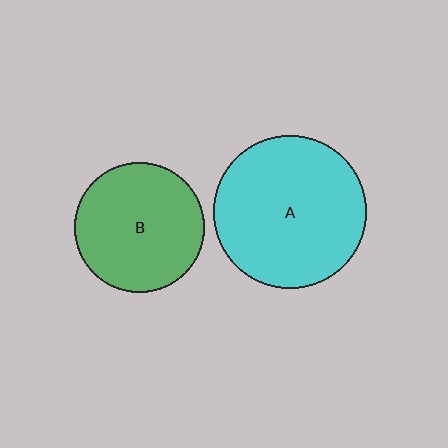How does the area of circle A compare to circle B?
Approximately 1.4 times.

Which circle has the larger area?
Circle A (cyan).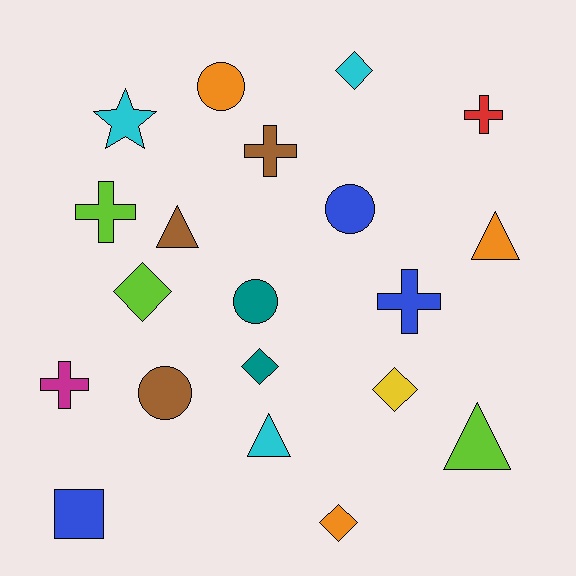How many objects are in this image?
There are 20 objects.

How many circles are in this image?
There are 4 circles.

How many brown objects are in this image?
There are 3 brown objects.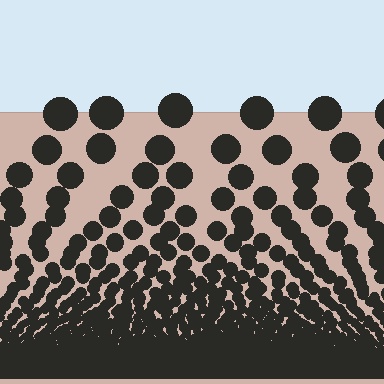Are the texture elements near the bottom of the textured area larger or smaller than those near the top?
Smaller. The gradient is inverted — elements near the bottom are smaller and denser.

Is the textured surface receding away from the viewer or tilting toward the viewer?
The surface appears to tilt toward the viewer. Texture elements get larger and sparser toward the top.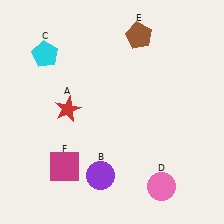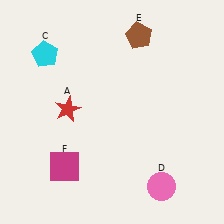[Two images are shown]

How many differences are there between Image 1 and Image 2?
There is 1 difference between the two images.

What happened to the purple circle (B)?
The purple circle (B) was removed in Image 2. It was in the bottom-left area of Image 1.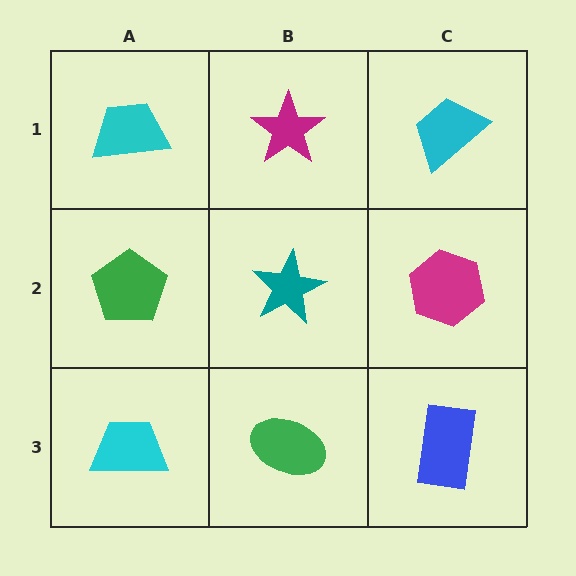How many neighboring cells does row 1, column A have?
2.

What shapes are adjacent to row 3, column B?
A teal star (row 2, column B), a cyan trapezoid (row 3, column A), a blue rectangle (row 3, column C).